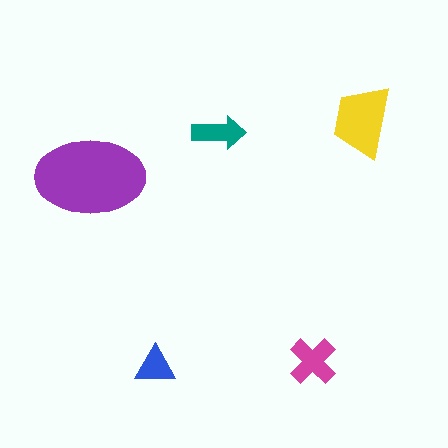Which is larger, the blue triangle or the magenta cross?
The magenta cross.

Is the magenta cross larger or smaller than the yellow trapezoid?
Smaller.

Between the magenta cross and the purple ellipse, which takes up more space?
The purple ellipse.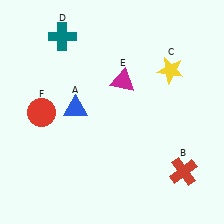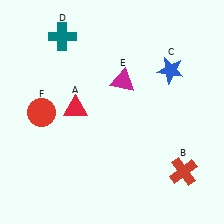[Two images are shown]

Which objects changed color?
A changed from blue to red. C changed from yellow to blue.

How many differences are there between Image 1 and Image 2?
There are 2 differences between the two images.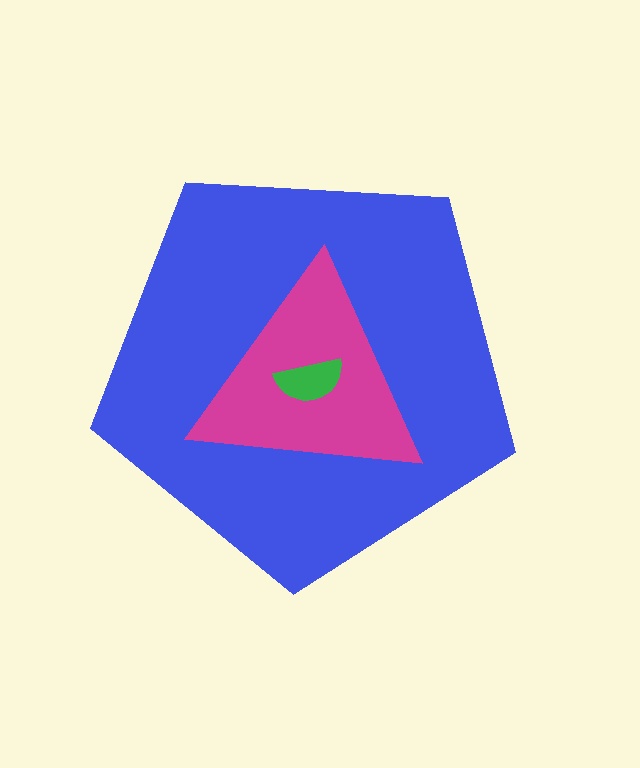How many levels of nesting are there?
3.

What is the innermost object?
The green semicircle.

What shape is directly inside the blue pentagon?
The magenta triangle.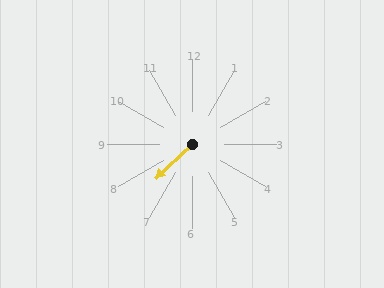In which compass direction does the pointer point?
Southwest.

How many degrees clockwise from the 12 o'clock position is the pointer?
Approximately 226 degrees.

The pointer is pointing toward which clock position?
Roughly 8 o'clock.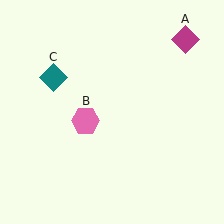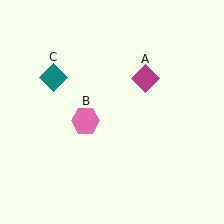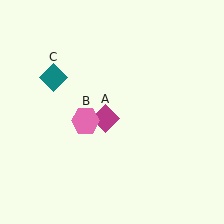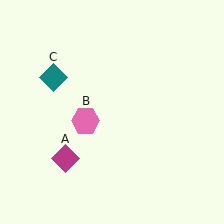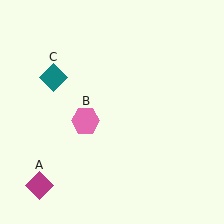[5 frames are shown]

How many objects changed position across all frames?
1 object changed position: magenta diamond (object A).